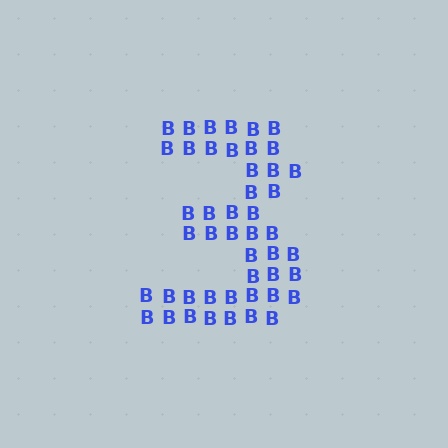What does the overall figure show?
The overall figure shows the digit 3.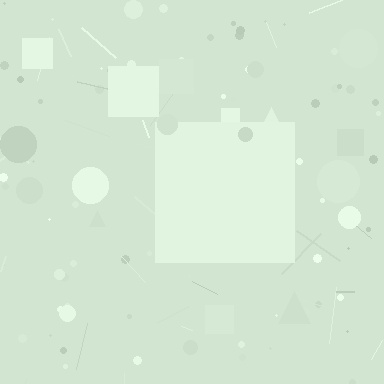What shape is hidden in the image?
A square is hidden in the image.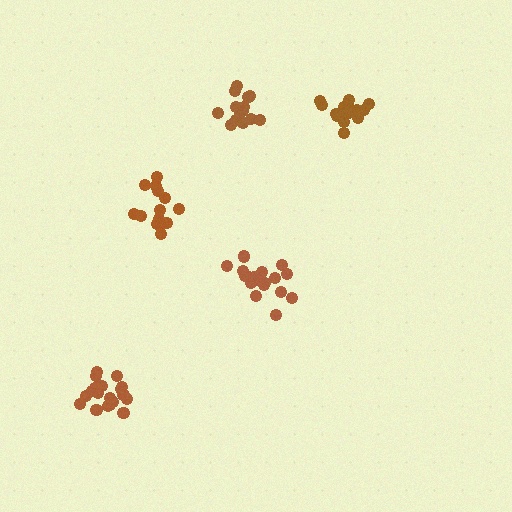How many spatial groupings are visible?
There are 5 spatial groupings.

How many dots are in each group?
Group 1: 14 dots, Group 2: 14 dots, Group 3: 16 dots, Group 4: 19 dots, Group 5: 18 dots (81 total).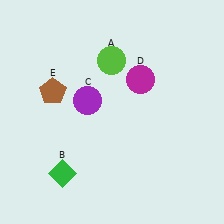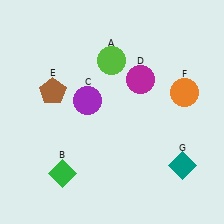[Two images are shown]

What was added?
An orange circle (F), a teal diamond (G) were added in Image 2.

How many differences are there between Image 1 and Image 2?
There are 2 differences between the two images.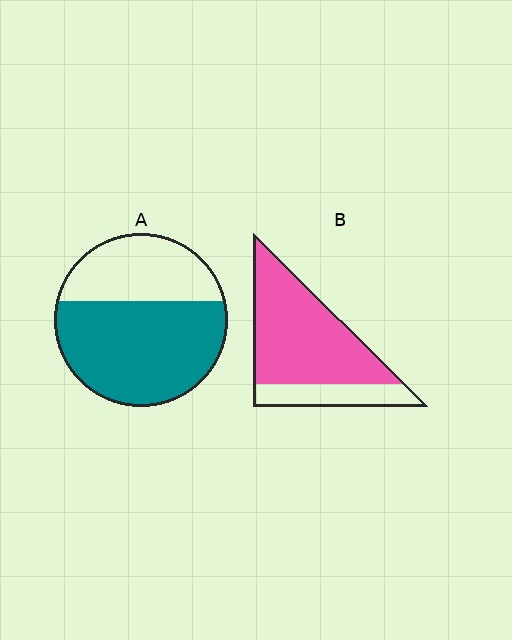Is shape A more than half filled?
Yes.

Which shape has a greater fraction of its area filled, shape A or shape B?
Shape B.